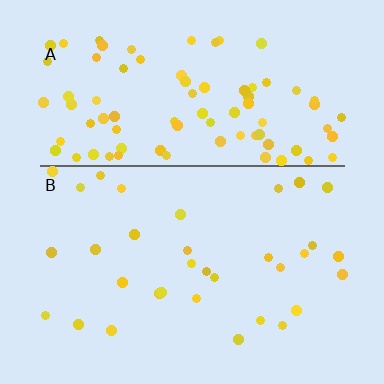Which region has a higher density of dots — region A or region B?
A (the top).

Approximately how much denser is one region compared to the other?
Approximately 2.8× — region A over region B.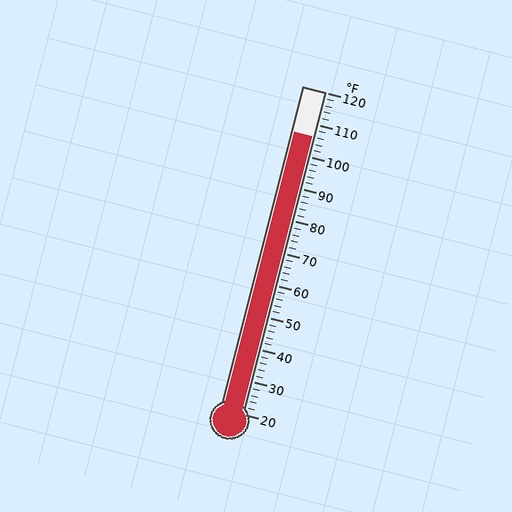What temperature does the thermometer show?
The thermometer shows approximately 106°F.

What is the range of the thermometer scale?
The thermometer scale ranges from 20°F to 120°F.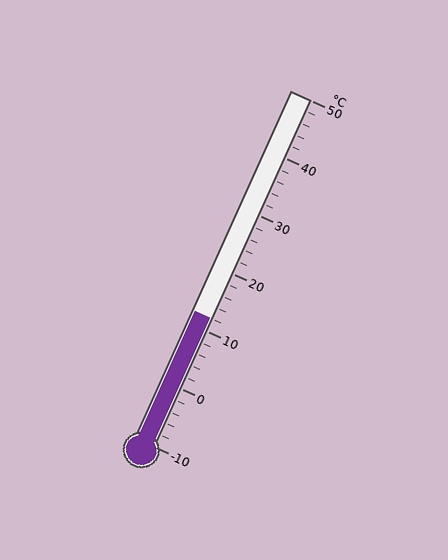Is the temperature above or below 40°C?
The temperature is below 40°C.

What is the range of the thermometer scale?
The thermometer scale ranges from -10°C to 50°C.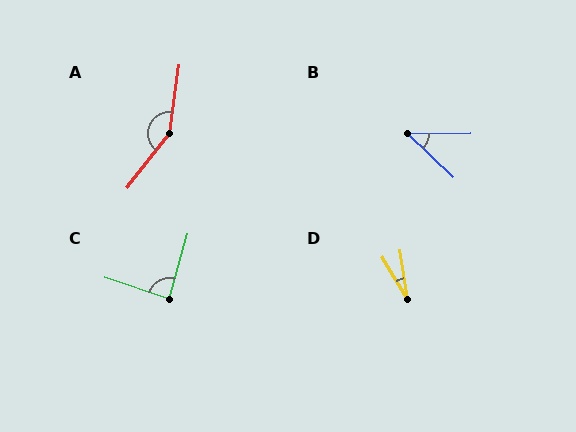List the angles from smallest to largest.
D (22°), B (44°), C (88°), A (150°).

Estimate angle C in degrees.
Approximately 88 degrees.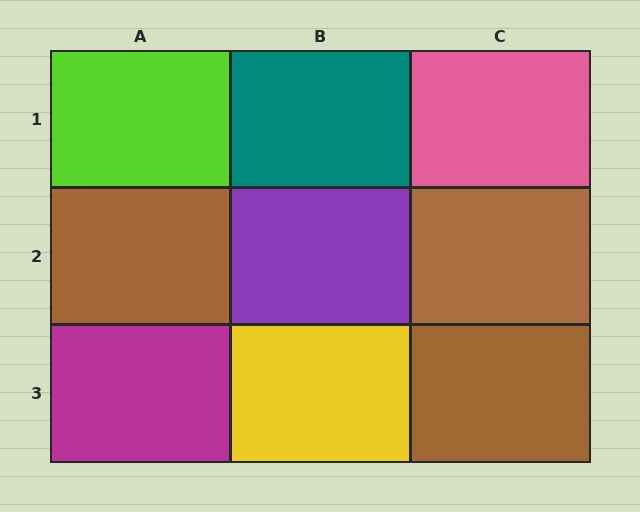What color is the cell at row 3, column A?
Magenta.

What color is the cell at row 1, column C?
Pink.